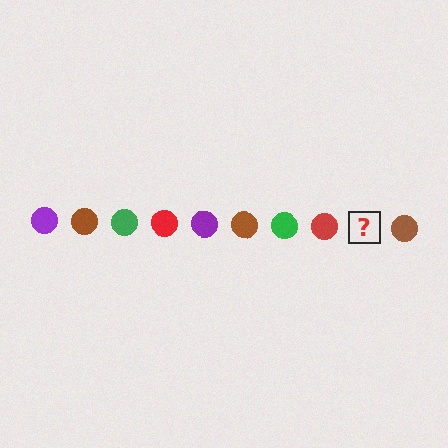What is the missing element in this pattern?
The missing element is a purple circle.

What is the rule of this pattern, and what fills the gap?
The rule is that the pattern cycles through purple, brown, green, red circles. The gap should be filled with a purple circle.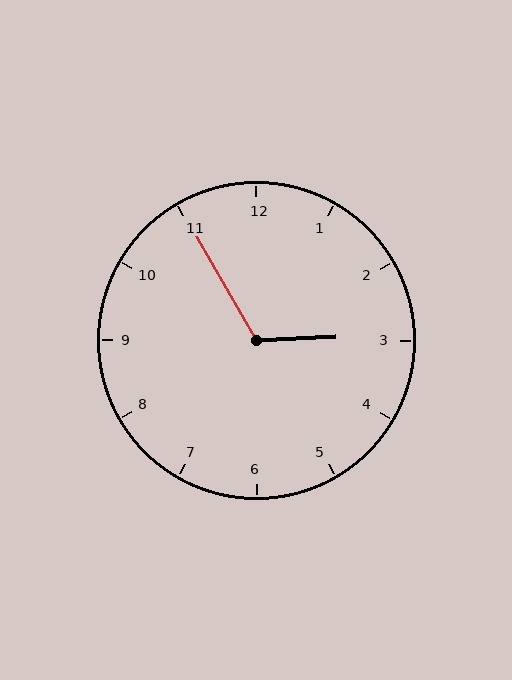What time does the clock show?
2:55.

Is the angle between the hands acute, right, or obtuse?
It is obtuse.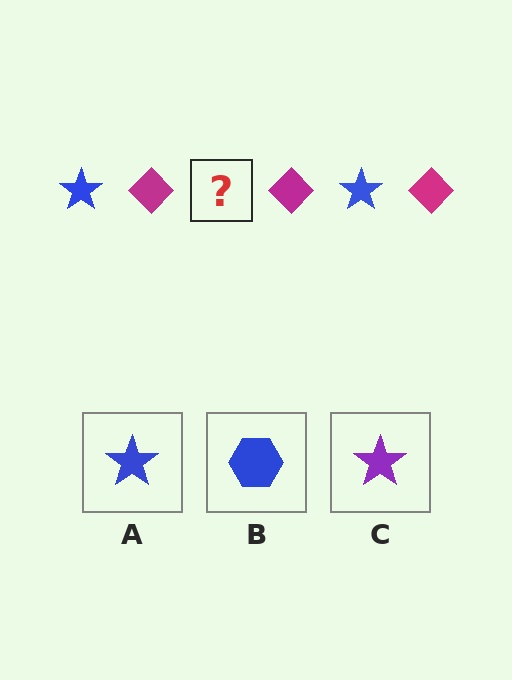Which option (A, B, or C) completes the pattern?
A.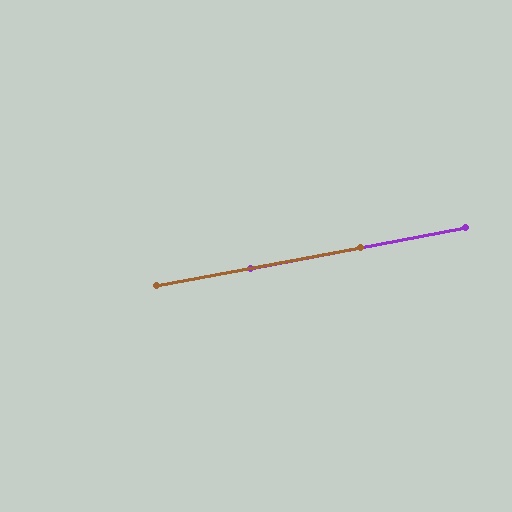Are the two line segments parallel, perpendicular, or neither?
Parallel — their directions differ by only 0.3°.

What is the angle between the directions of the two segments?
Approximately 0 degrees.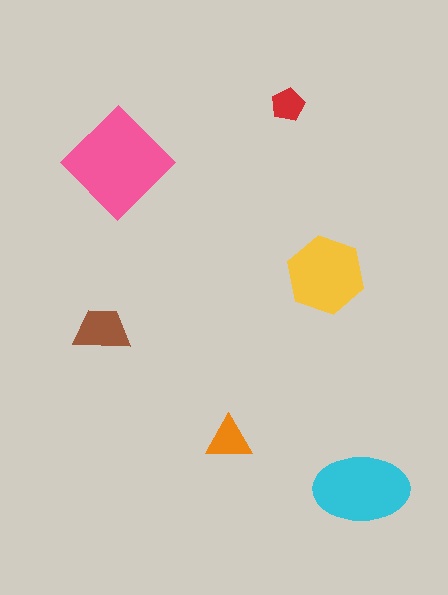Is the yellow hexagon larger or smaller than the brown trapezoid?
Larger.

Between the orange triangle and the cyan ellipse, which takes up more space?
The cyan ellipse.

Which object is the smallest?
The red pentagon.